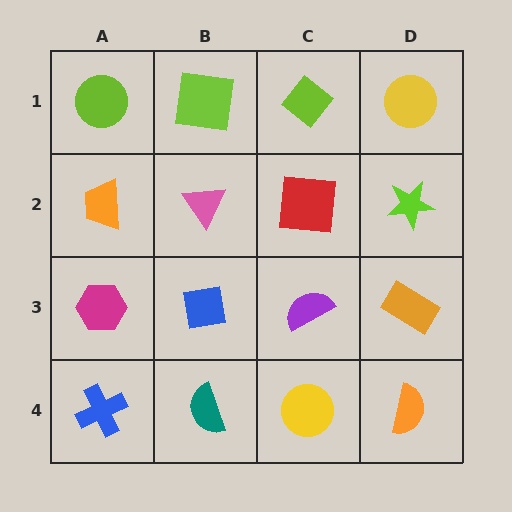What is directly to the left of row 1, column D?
A lime diamond.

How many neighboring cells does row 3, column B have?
4.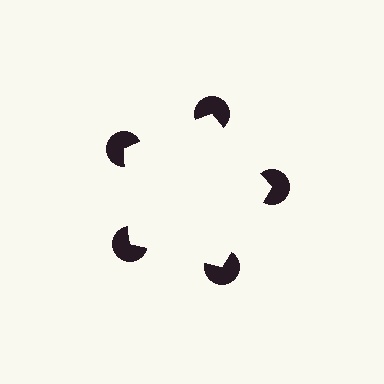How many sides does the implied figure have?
5 sides.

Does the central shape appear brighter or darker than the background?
It typically appears slightly brighter than the background, even though no actual brightness change is drawn.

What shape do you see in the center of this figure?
An illusory pentagon — its edges are inferred from the aligned wedge cuts in the pac-man discs, not physically drawn.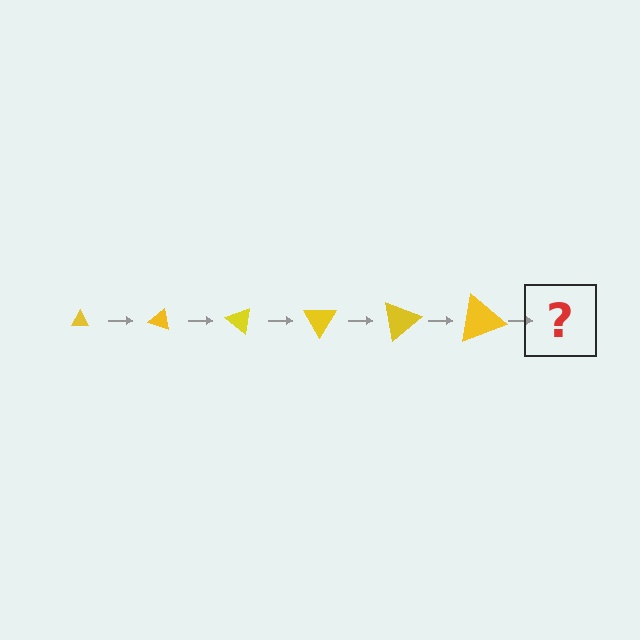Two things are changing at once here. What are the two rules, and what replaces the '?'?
The two rules are that the triangle grows larger each step and it rotates 20 degrees each step. The '?' should be a triangle, larger than the previous one and rotated 120 degrees from the start.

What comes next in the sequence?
The next element should be a triangle, larger than the previous one and rotated 120 degrees from the start.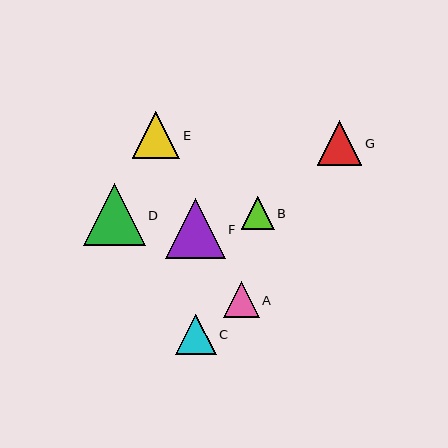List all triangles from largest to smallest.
From largest to smallest: D, F, E, G, C, A, B.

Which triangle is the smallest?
Triangle B is the smallest with a size of approximately 33 pixels.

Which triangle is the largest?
Triangle D is the largest with a size of approximately 62 pixels.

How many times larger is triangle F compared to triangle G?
Triangle F is approximately 1.3 times the size of triangle G.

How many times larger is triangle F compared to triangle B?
Triangle F is approximately 1.8 times the size of triangle B.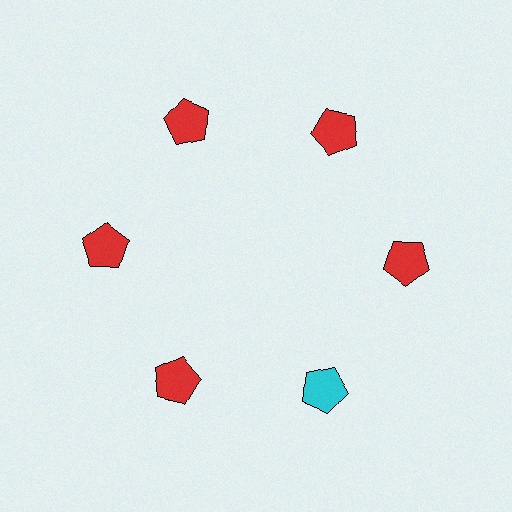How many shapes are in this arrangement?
There are 6 shapes arranged in a ring pattern.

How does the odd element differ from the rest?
It has a different color: cyan instead of red.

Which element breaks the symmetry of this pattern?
The cyan pentagon at roughly the 5 o'clock position breaks the symmetry. All other shapes are red pentagons.